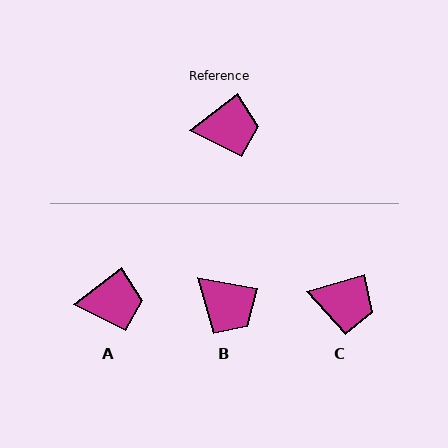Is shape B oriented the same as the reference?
No, it is off by about 47 degrees.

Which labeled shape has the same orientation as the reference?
A.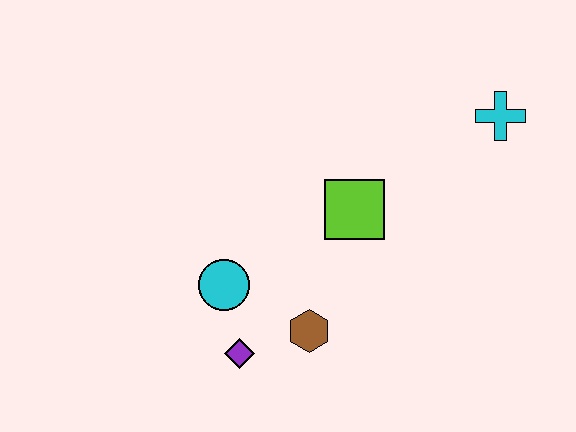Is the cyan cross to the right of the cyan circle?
Yes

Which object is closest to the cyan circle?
The purple diamond is closest to the cyan circle.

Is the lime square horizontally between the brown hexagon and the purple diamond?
No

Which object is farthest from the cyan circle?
The cyan cross is farthest from the cyan circle.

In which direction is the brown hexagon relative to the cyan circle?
The brown hexagon is to the right of the cyan circle.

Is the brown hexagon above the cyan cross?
No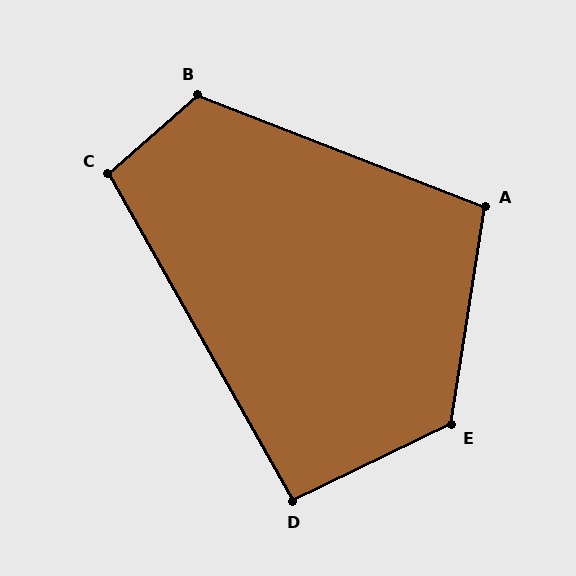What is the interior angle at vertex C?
Approximately 102 degrees (obtuse).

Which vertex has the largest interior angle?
E, at approximately 124 degrees.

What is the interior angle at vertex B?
Approximately 117 degrees (obtuse).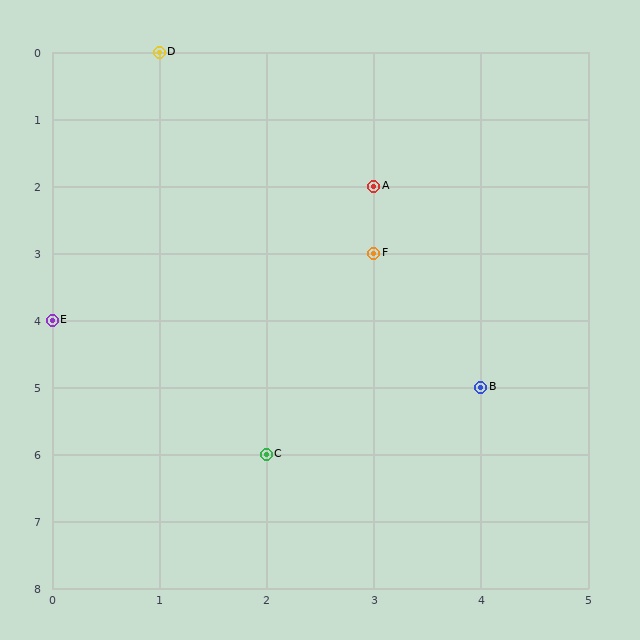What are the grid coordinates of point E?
Point E is at grid coordinates (0, 4).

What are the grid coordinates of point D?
Point D is at grid coordinates (1, 0).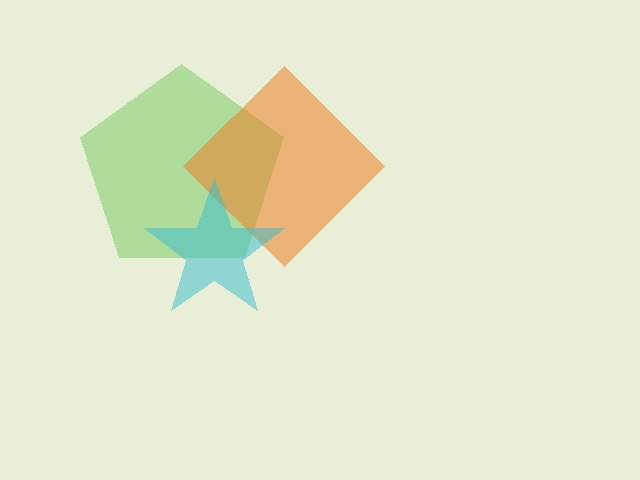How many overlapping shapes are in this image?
There are 3 overlapping shapes in the image.